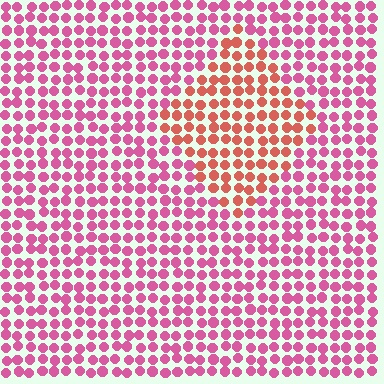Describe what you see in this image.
The image is filled with small pink elements in a uniform arrangement. A diamond-shaped region is visible where the elements are tinted to a slightly different hue, forming a subtle color boundary.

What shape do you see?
I see a diamond.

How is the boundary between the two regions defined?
The boundary is defined purely by a slight shift in hue (about 37 degrees). Spacing, size, and orientation are identical on both sides.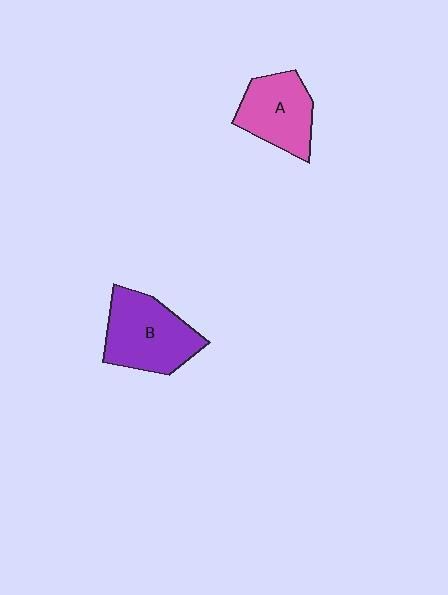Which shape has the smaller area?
Shape A (pink).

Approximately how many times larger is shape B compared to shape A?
Approximately 1.2 times.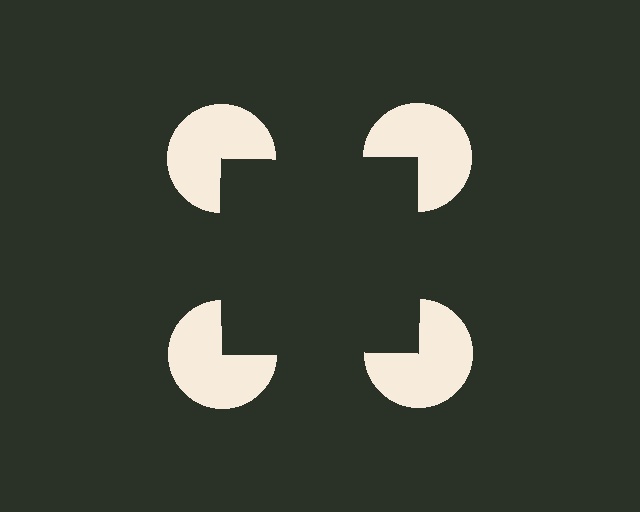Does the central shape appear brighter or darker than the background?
It typically appears slightly darker than the background, even though no actual brightness change is drawn.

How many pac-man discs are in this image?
There are 4 — one at each vertex of the illusory square.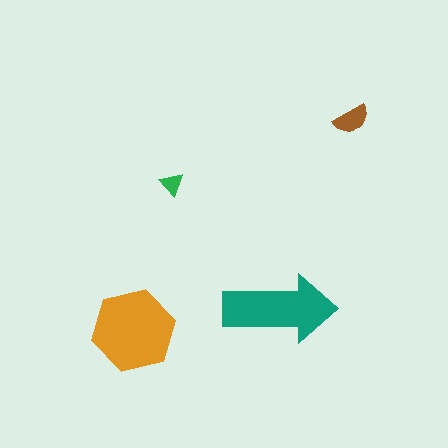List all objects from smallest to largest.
The green triangle, the brown semicircle, the teal arrow, the orange hexagon.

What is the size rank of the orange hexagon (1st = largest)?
1st.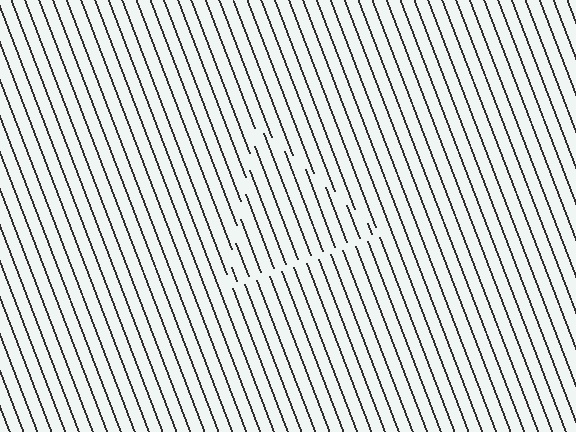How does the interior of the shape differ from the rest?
The interior of the shape contains the same grating, shifted by half a period — the contour is defined by the phase discontinuity where line-ends from the inner and outer gratings abut.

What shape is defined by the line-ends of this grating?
An illusory triangle. The interior of the shape contains the same grating, shifted by half a period — the contour is defined by the phase discontinuity where line-ends from the inner and outer gratings abut.